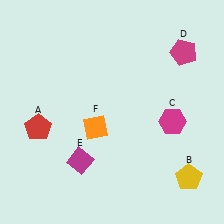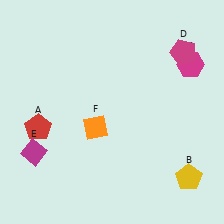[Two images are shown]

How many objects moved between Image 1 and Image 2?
2 objects moved between the two images.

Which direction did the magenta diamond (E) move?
The magenta diamond (E) moved left.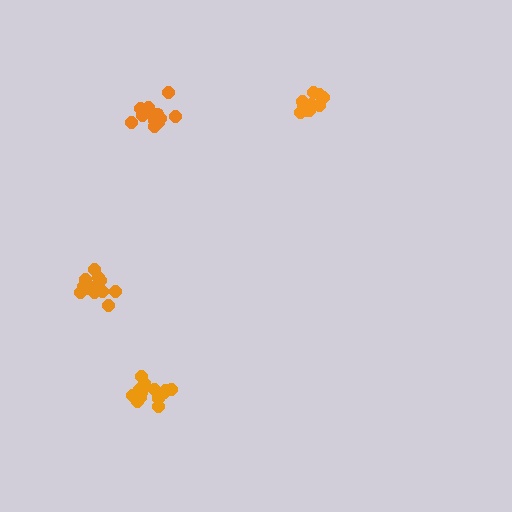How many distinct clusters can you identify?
There are 4 distinct clusters.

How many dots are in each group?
Group 1: 16 dots, Group 2: 14 dots, Group 3: 15 dots, Group 4: 12 dots (57 total).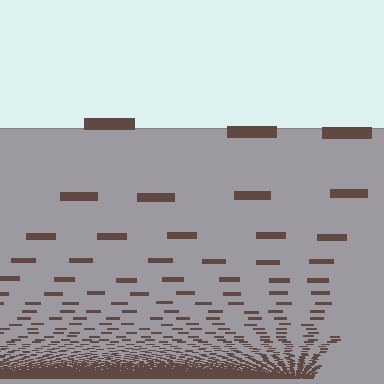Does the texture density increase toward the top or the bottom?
Density increases toward the bottom.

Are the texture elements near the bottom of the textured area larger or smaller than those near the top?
Smaller. The gradient is inverted — elements near the bottom are smaller and denser.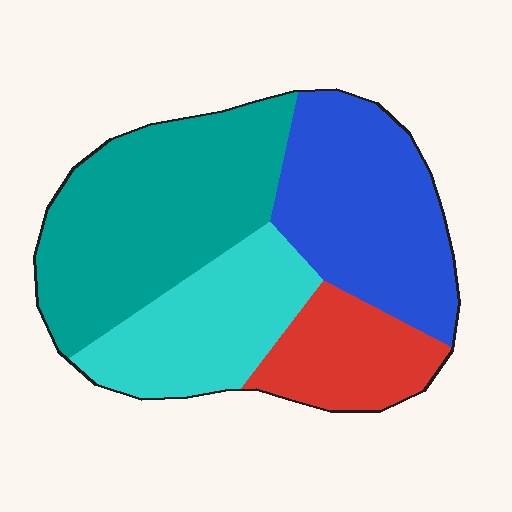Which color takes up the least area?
Red, at roughly 15%.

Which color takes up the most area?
Teal, at roughly 35%.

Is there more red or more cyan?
Cyan.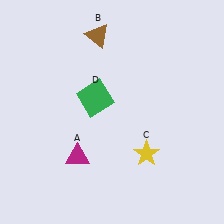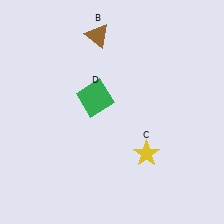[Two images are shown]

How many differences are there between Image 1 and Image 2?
There is 1 difference between the two images.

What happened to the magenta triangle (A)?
The magenta triangle (A) was removed in Image 2. It was in the bottom-left area of Image 1.